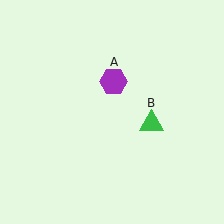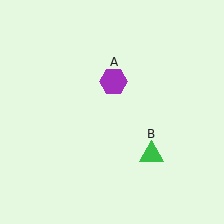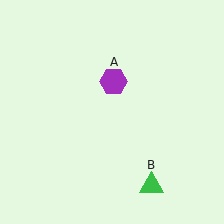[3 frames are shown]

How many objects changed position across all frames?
1 object changed position: green triangle (object B).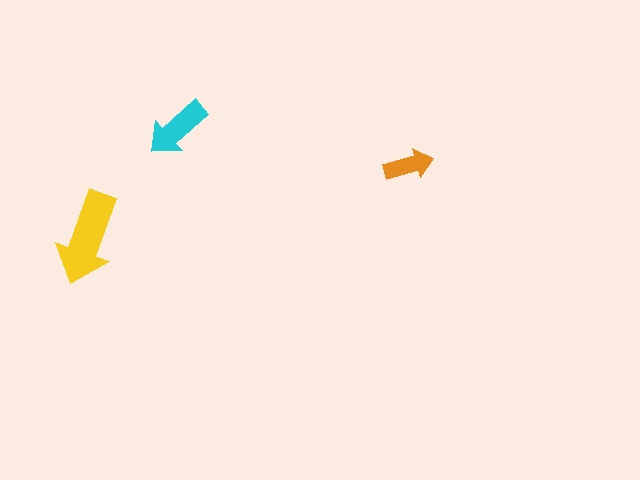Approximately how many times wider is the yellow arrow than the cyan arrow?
About 1.5 times wider.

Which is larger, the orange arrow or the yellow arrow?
The yellow one.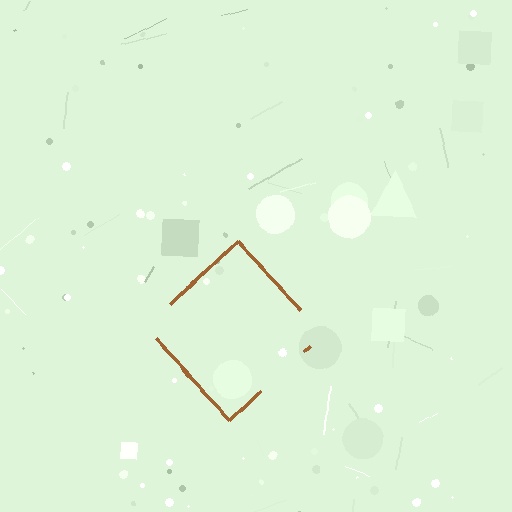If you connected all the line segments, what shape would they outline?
They would outline a diamond.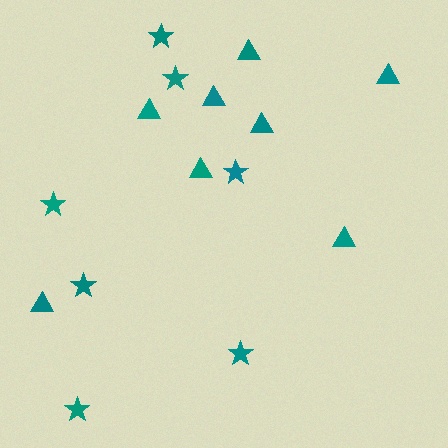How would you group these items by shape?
There are 2 groups: one group of triangles (8) and one group of stars (7).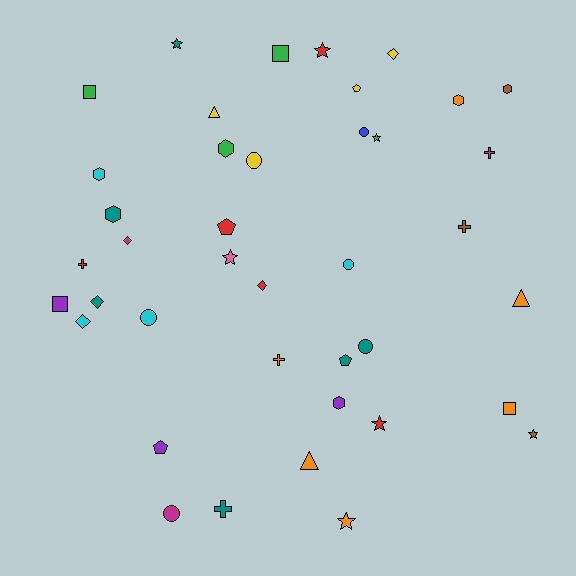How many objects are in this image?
There are 40 objects.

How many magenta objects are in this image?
There are 3 magenta objects.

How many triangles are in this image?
There are 3 triangles.